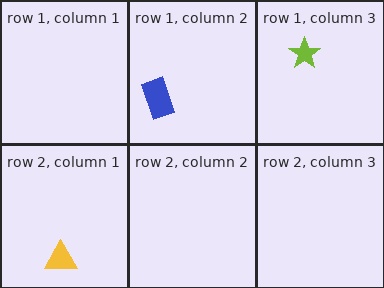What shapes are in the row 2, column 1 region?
The yellow triangle.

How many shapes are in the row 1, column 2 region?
1.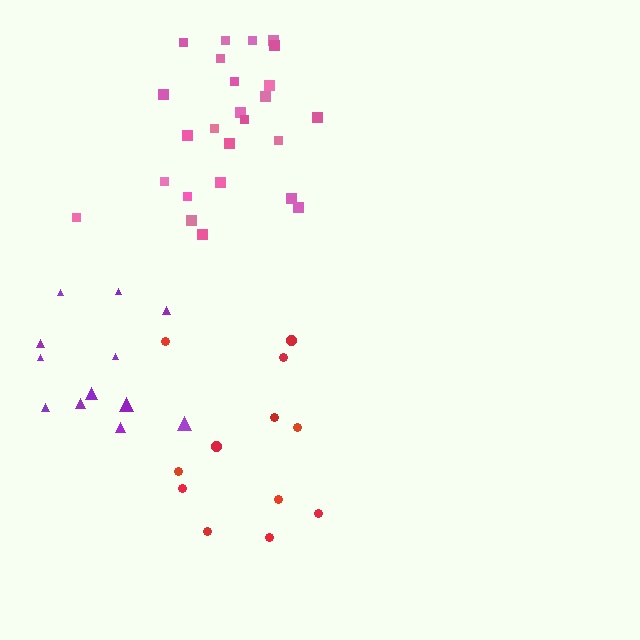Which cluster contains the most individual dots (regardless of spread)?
Pink (25).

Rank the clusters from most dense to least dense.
pink, purple, red.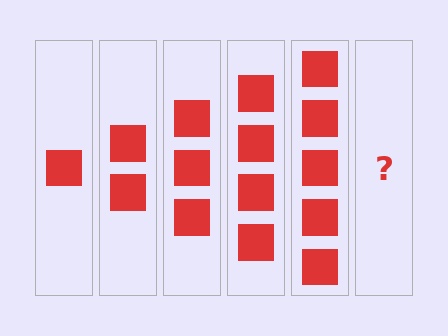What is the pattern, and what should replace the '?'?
The pattern is that each step adds one more square. The '?' should be 6 squares.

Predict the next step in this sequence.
The next step is 6 squares.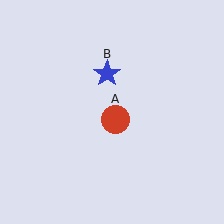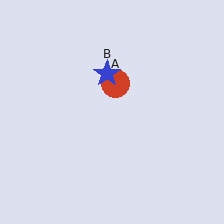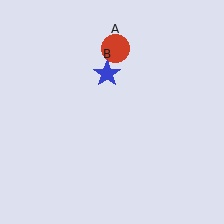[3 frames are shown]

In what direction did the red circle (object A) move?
The red circle (object A) moved up.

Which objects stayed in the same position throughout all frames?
Blue star (object B) remained stationary.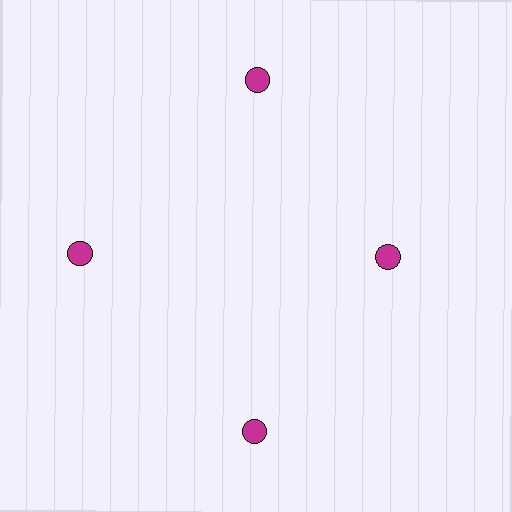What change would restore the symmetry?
The symmetry would be restored by moving it outward, back onto the ring so that all 4 circles sit at equal angles and equal distance from the center.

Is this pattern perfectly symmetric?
No. The 4 magenta circles are arranged in a ring, but one element near the 3 o'clock position is pulled inward toward the center, breaking the 4-fold rotational symmetry.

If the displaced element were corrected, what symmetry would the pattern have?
It would have 4-fold rotational symmetry — the pattern would map onto itself every 90 degrees.